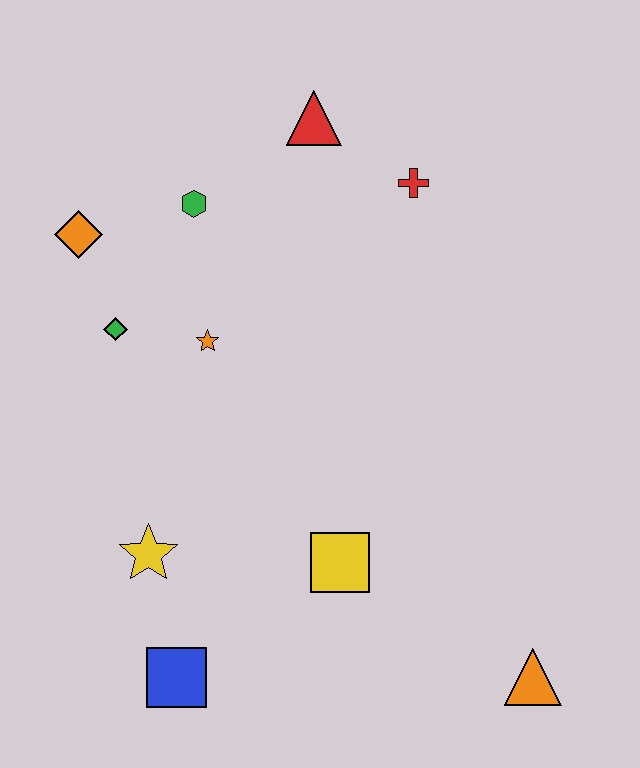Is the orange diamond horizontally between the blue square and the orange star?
No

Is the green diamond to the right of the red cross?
No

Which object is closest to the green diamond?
The orange star is closest to the green diamond.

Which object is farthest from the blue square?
The red triangle is farthest from the blue square.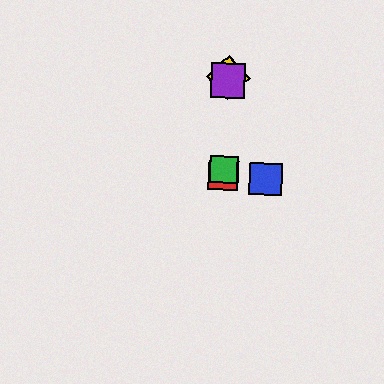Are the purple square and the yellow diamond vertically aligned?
Yes, both are at x≈228.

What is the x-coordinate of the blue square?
The blue square is at x≈266.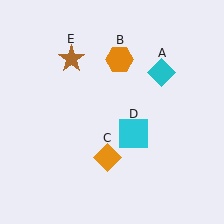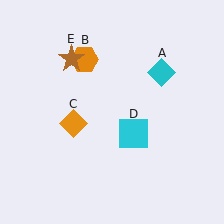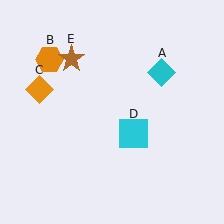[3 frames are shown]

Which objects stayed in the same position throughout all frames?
Cyan diamond (object A) and cyan square (object D) and brown star (object E) remained stationary.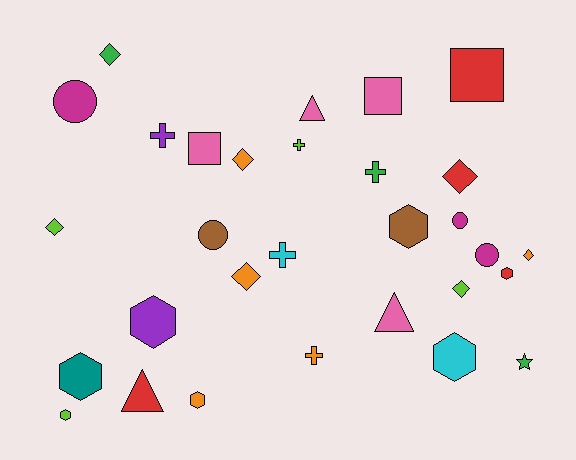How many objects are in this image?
There are 30 objects.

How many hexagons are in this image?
There are 7 hexagons.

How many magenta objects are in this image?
There are 3 magenta objects.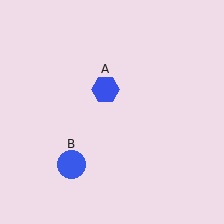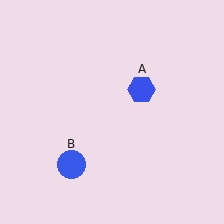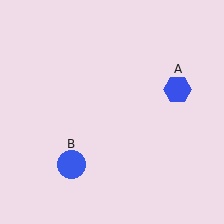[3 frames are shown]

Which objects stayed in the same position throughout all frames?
Blue circle (object B) remained stationary.